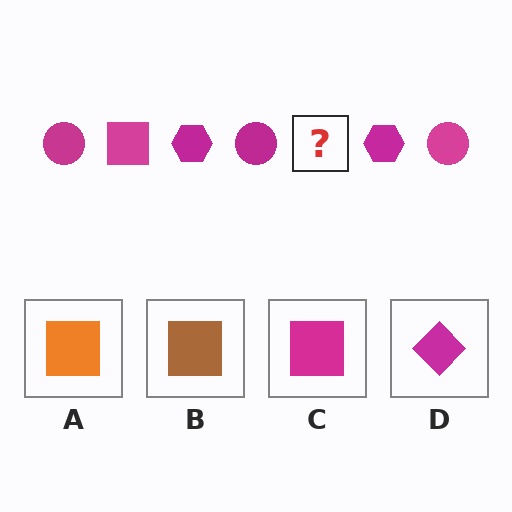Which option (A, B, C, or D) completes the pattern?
C.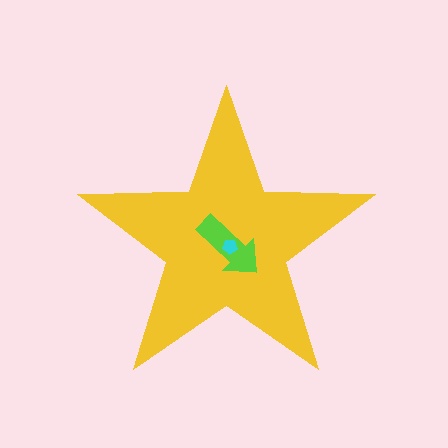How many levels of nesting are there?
3.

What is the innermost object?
The cyan pentagon.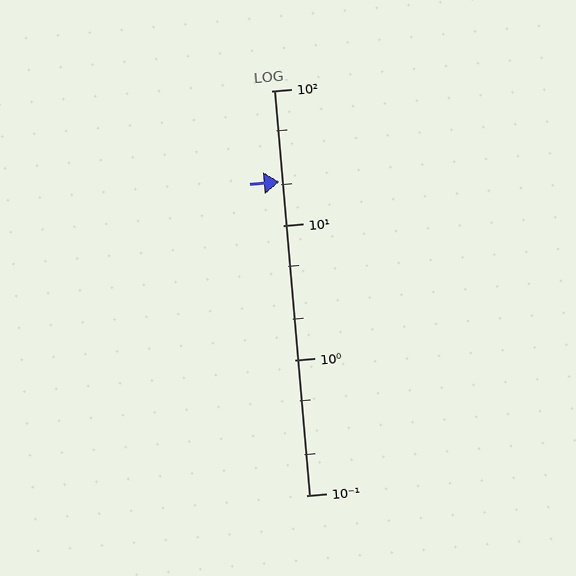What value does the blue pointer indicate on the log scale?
The pointer indicates approximately 21.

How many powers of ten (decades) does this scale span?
The scale spans 3 decades, from 0.1 to 100.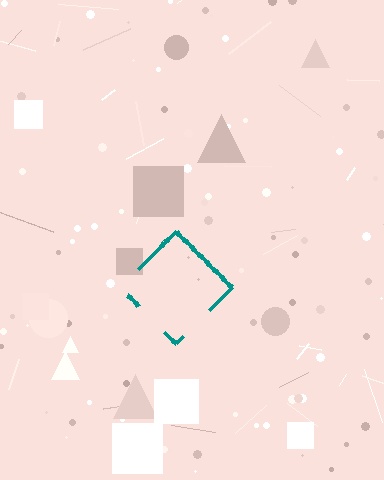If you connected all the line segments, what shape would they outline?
They would outline a diamond.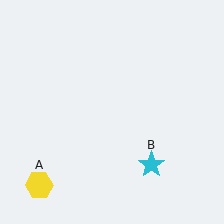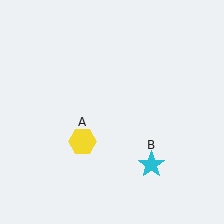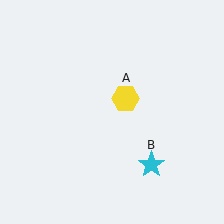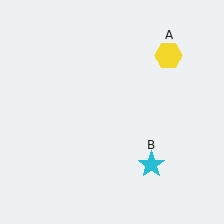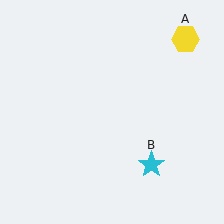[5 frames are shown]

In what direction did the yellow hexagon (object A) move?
The yellow hexagon (object A) moved up and to the right.